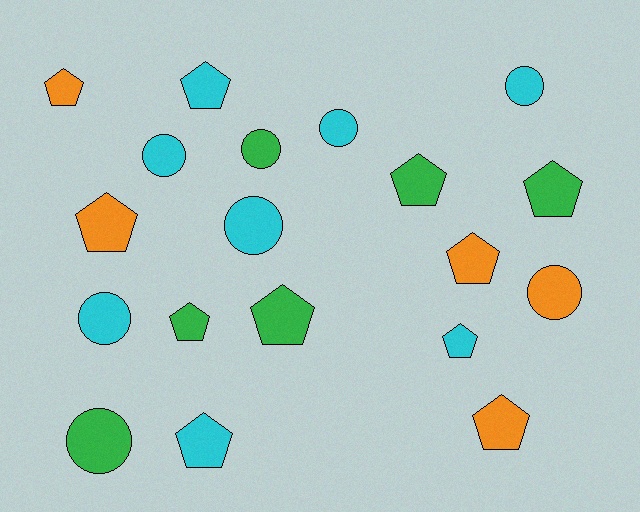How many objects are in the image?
There are 19 objects.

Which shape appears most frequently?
Pentagon, with 11 objects.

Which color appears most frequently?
Cyan, with 8 objects.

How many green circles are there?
There are 2 green circles.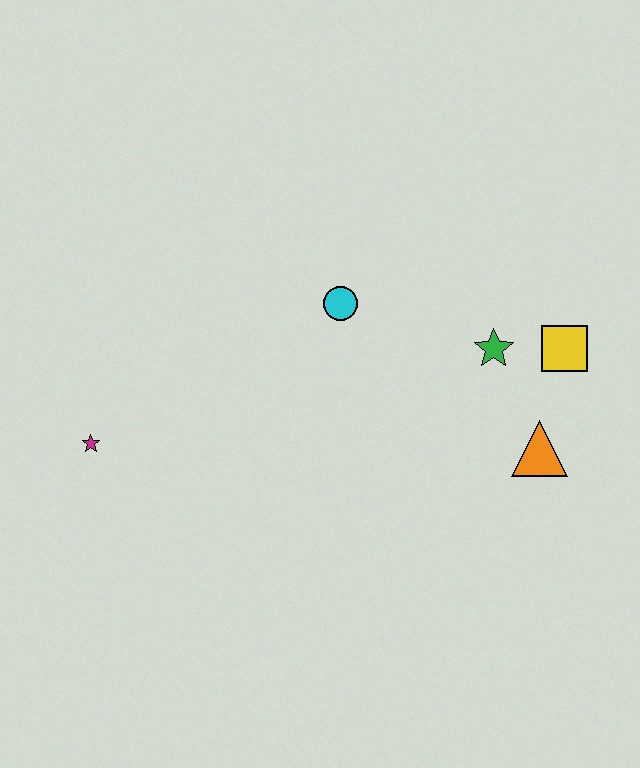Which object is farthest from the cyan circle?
The magenta star is farthest from the cyan circle.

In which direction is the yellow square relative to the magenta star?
The yellow square is to the right of the magenta star.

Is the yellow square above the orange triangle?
Yes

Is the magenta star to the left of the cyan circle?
Yes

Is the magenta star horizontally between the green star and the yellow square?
No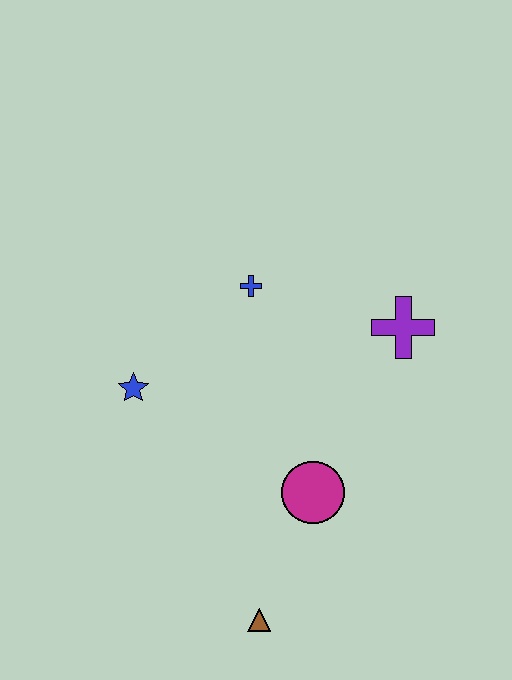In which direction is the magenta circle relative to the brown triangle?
The magenta circle is above the brown triangle.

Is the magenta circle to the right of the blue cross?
Yes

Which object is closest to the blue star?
The blue cross is closest to the blue star.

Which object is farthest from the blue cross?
The brown triangle is farthest from the blue cross.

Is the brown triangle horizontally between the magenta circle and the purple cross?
No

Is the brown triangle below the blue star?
Yes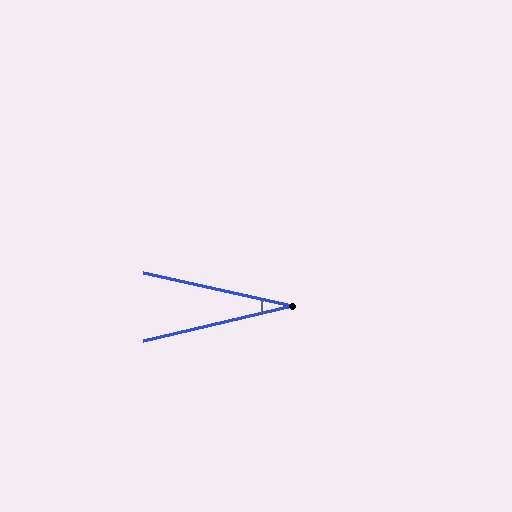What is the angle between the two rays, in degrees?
Approximately 25 degrees.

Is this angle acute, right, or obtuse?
It is acute.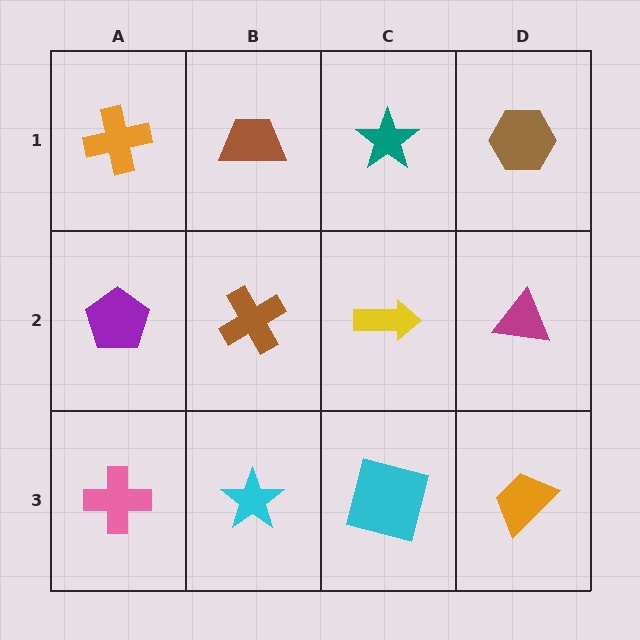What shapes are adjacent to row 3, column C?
A yellow arrow (row 2, column C), a cyan star (row 3, column B), an orange trapezoid (row 3, column D).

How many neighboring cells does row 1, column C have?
3.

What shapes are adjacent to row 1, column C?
A yellow arrow (row 2, column C), a brown trapezoid (row 1, column B), a brown hexagon (row 1, column D).